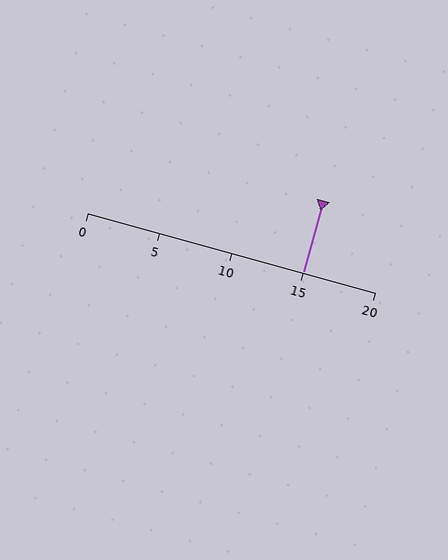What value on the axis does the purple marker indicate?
The marker indicates approximately 15.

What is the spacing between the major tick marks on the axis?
The major ticks are spaced 5 apart.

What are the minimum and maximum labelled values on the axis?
The axis runs from 0 to 20.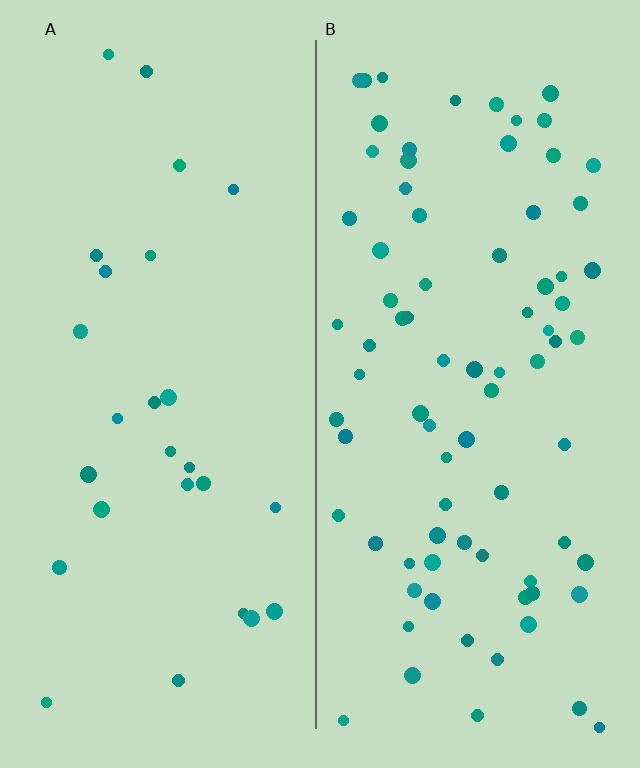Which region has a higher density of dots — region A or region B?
B (the right).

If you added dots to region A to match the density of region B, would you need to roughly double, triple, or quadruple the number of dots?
Approximately triple.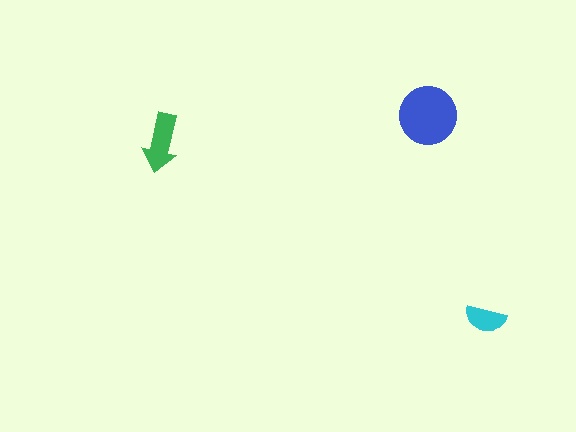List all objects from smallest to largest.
The cyan semicircle, the green arrow, the blue circle.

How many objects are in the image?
There are 3 objects in the image.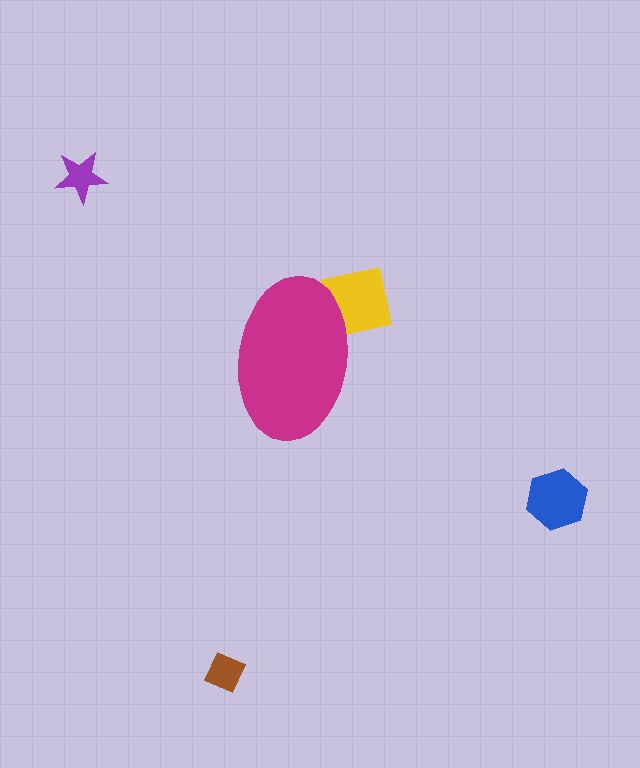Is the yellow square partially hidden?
Yes, the yellow square is partially hidden behind the magenta ellipse.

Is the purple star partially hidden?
No, the purple star is fully visible.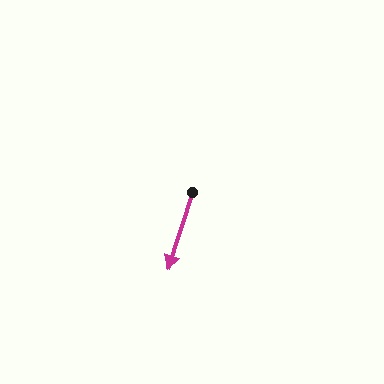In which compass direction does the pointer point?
South.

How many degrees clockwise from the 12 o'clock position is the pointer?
Approximately 197 degrees.